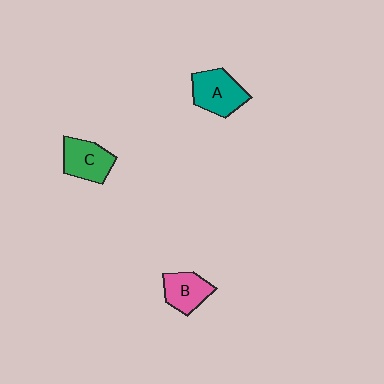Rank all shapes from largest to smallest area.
From largest to smallest: A (teal), C (green), B (pink).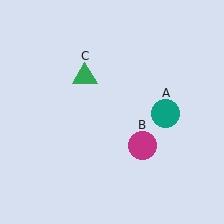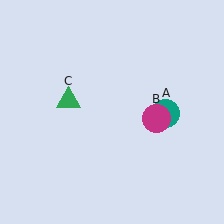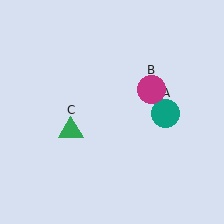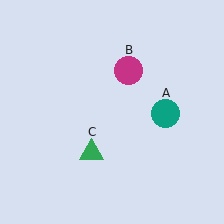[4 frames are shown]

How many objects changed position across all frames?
2 objects changed position: magenta circle (object B), green triangle (object C).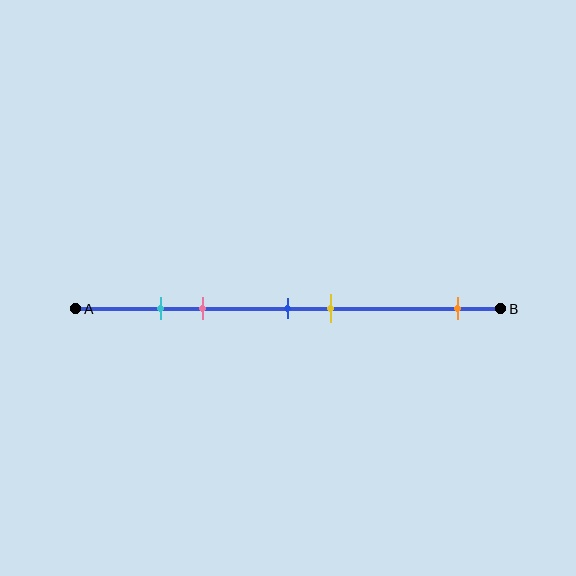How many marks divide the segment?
There are 5 marks dividing the segment.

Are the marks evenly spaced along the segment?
No, the marks are not evenly spaced.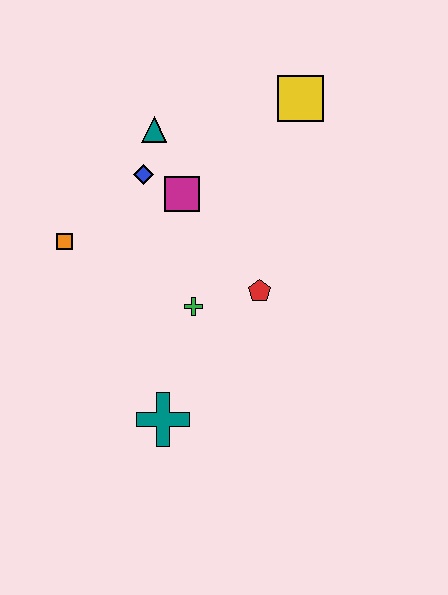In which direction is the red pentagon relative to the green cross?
The red pentagon is to the right of the green cross.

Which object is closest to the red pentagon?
The green cross is closest to the red pentagon.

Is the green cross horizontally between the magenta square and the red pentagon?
Yes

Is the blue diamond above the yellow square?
No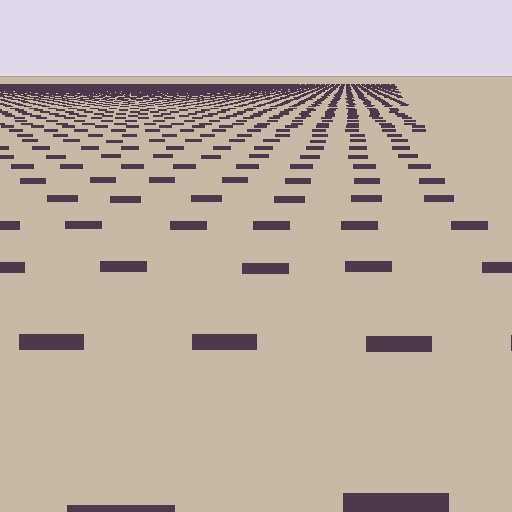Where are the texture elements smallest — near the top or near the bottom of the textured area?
Near the top.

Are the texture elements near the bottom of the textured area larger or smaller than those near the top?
Larger. Near the bottom, elements are closer to the viewer and appear at a bigger on-screen size.